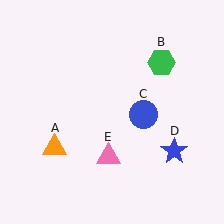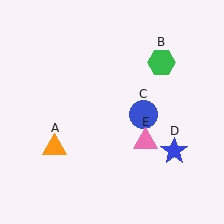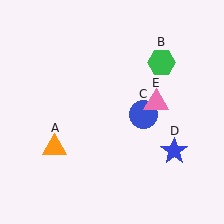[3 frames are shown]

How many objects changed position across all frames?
1 object changed position: pink triangle (object E).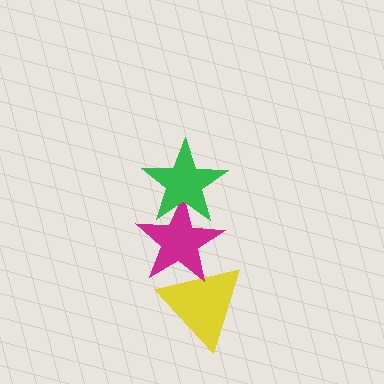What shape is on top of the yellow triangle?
The magenta star is on top of the yellow triangle.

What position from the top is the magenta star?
The magenta star is 2nd from the top.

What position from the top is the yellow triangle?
The yellow triangle is 3rd from the top.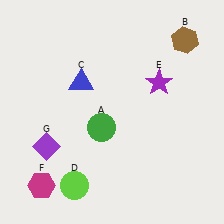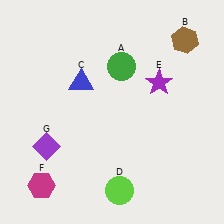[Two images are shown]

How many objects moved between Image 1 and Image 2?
2 objects moved between the two images.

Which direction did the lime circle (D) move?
The lime circle (D) moved right.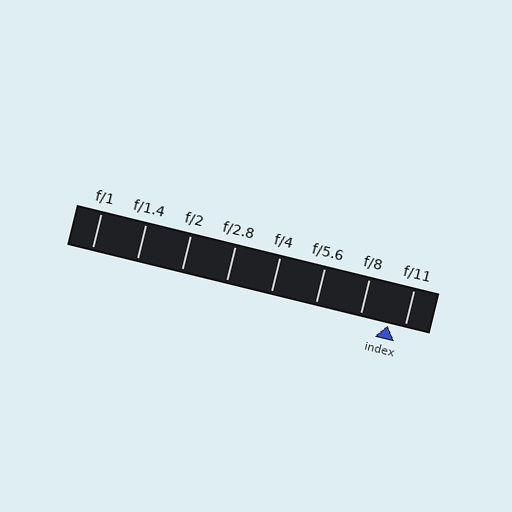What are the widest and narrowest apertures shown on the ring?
The widest aperture shown is f/1 and the narrowest is f/11.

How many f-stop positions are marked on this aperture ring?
There are 8 f-stop positions marked.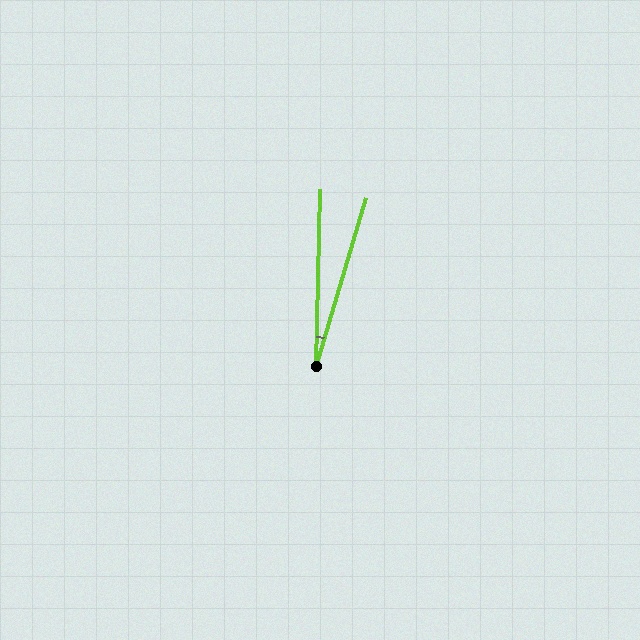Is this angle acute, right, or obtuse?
It is acute.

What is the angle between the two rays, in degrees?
Approximately 15 degrees.